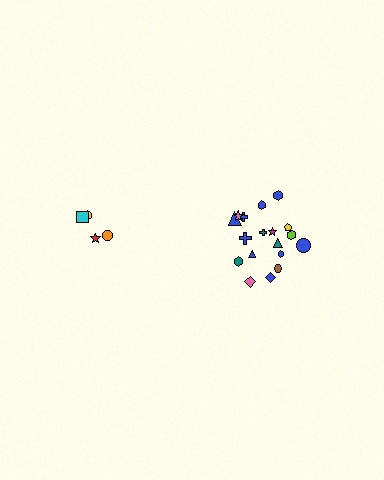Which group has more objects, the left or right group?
The right group.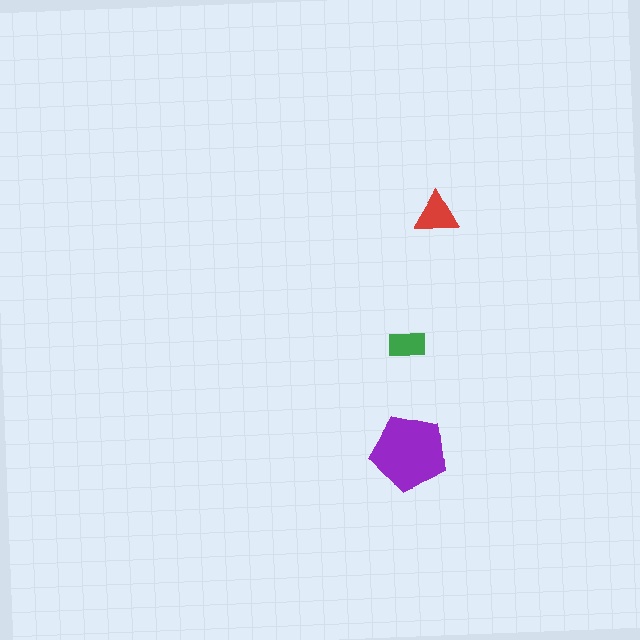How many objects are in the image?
There are 3 objects in the image.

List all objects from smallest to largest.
The green rectangle, the red triangle, the purple pentagon.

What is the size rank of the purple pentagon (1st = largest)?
1st.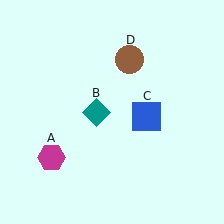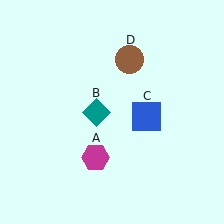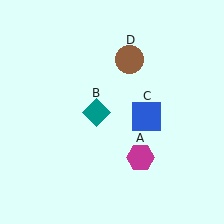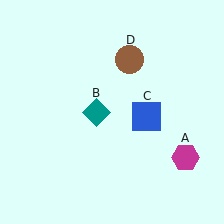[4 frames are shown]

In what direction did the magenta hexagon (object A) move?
The magenta hexagon (object A) moved right.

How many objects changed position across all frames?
1 object changed position: magenta hexagon (object A).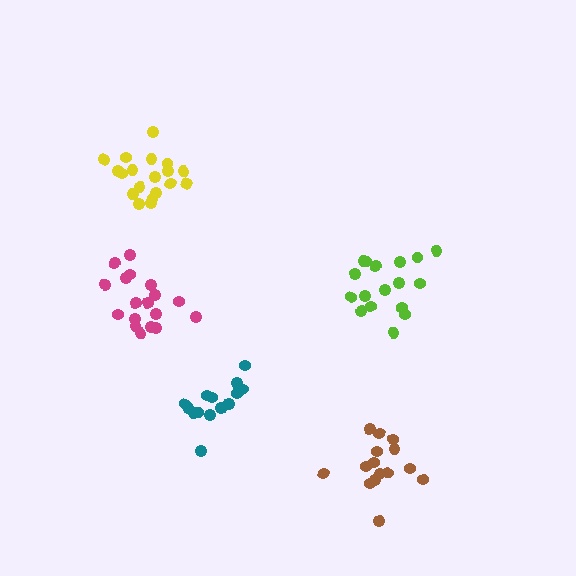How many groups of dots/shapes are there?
There are 5 groups.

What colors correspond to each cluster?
The clusters are colored: magenta, brown, teal, lime, yellow.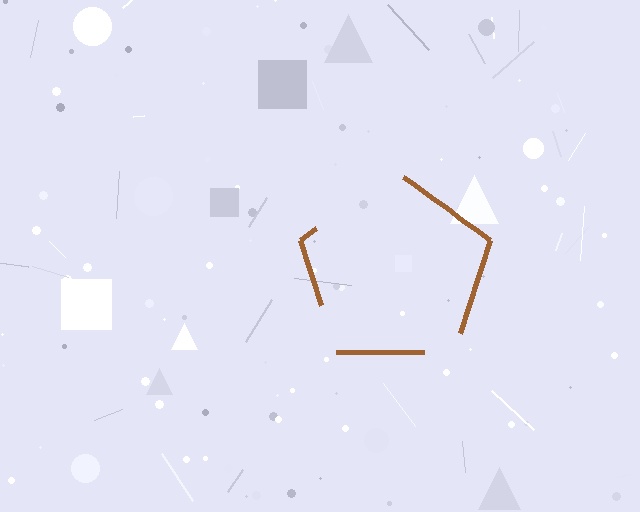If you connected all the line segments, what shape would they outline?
They would outline a pentagon.